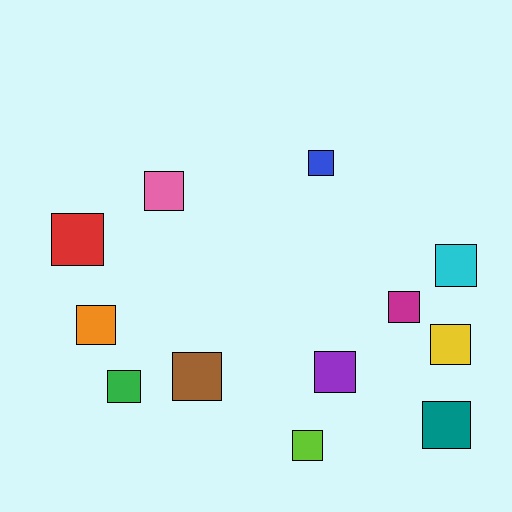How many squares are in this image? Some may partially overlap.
There are 12 squares.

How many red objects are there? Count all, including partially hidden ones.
There is 1 red object.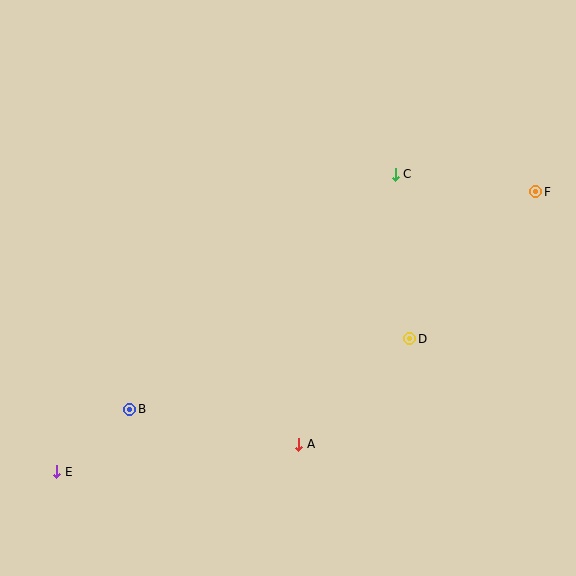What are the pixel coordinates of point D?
Point D is at (410, 339).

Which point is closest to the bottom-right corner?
Point D is closest to the bottom-right corner.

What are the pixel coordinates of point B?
Point B is at (130, 409).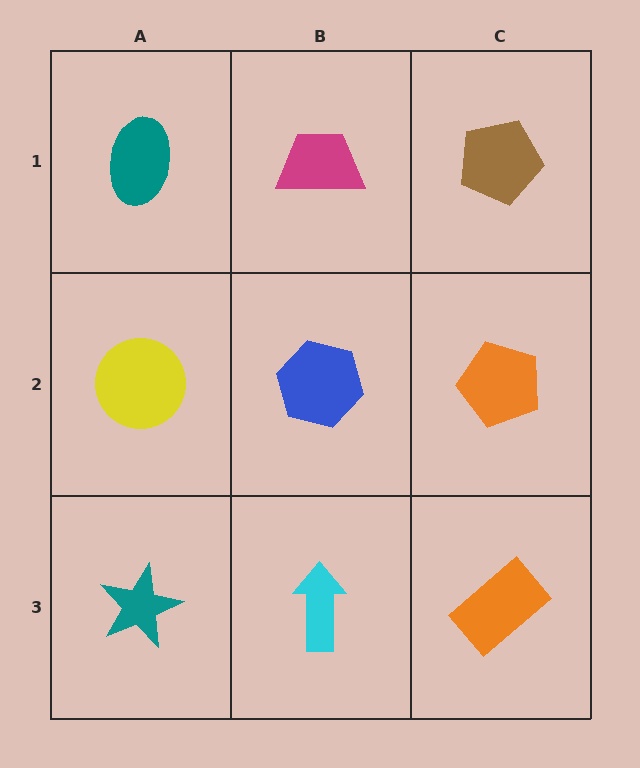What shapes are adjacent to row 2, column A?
A teal ellipse (row 1, column A), a teal star (row 3, column A), a blue hexagon (row 2, column B).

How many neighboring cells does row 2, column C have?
3.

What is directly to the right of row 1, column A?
A magenta trapezoid.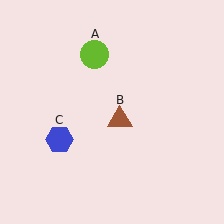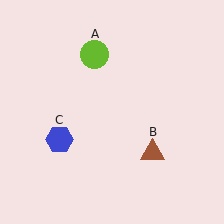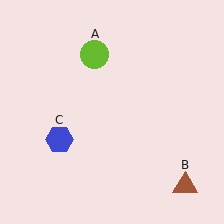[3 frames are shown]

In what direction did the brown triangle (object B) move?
The brown triangle (object B) moved down and to the right.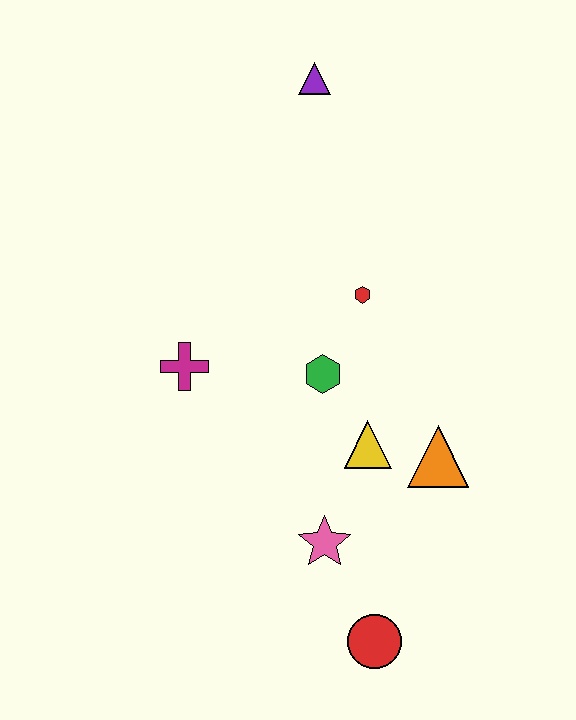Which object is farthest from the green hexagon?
The purple triangle is farthest from the green hexagon.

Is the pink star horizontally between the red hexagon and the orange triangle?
No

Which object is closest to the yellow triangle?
The orange triangle is closest to the yellow triangle.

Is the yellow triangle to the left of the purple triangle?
No